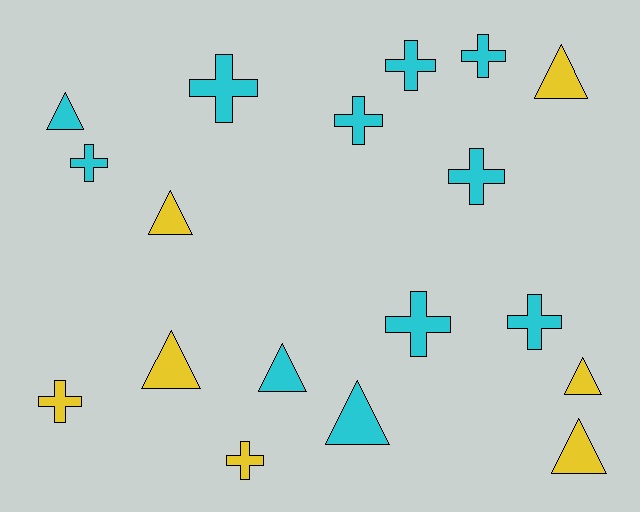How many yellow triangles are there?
There are 5 yellow triangles.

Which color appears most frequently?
Cyan, with 11 objects.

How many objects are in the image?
There are 18 objects.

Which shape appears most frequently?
Cross, with 10 objects.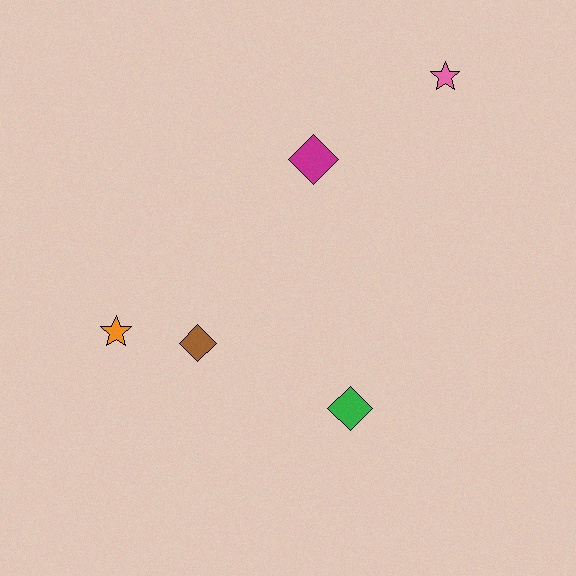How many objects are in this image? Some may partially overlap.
There are 5 objects.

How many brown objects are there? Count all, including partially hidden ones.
There is 1 brown object.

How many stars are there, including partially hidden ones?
There are 2 stars.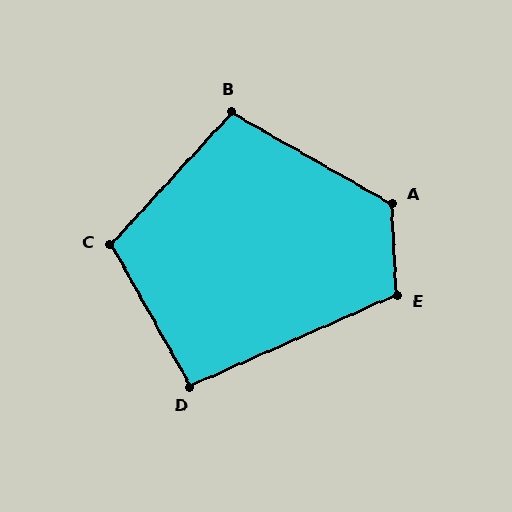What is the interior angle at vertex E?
Approximately 111 degrees (obtuse).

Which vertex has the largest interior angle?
A, at approximately 122 degrees.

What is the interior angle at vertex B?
Approximately 103 degrees (obtuse).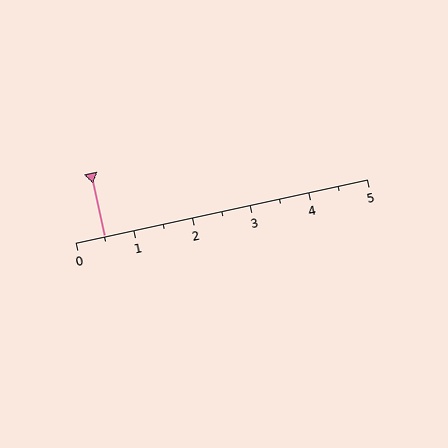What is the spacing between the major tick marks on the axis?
The major ticks are spaced 1 apart.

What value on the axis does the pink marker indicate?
The marker indicates approximately 0.5.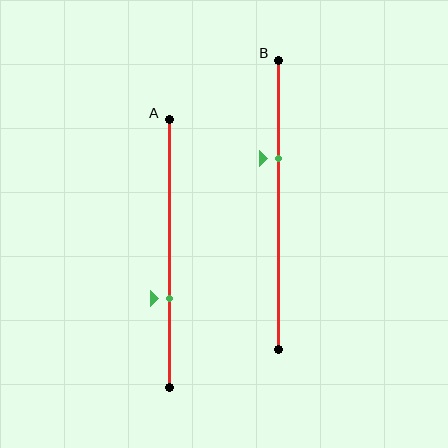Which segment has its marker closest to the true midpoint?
Segment B has its marker closest to the true midpoint.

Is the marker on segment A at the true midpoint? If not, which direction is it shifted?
No, the marker on segment A is shifted downward by about 17% of the segment length.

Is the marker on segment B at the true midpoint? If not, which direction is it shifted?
No, the marker on segment B is shifted upward by about 16% of the segment length.